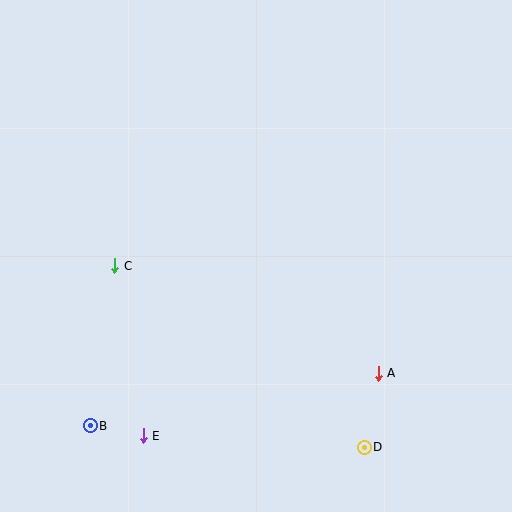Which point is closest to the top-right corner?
Point A is closest to the top-right corner.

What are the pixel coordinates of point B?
Point B is at (90, 426).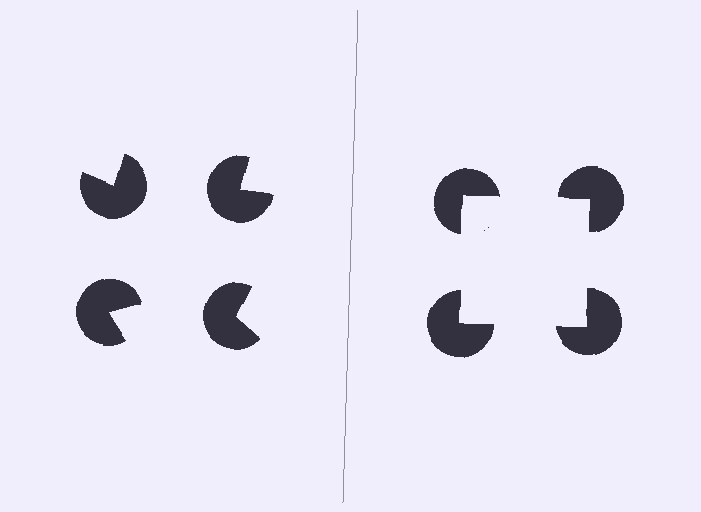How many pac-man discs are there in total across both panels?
8 — 4 on each side.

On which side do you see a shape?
An illusory square appears on the right side. On the left side the wedge cuts are rotated, so no coherent shape forms.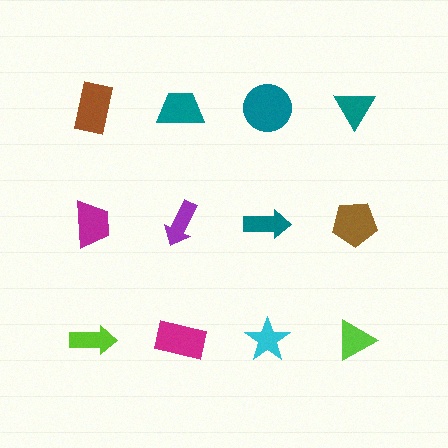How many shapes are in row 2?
4 shapes.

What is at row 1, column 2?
A teal trapezoid.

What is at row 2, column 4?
A brown pentagon.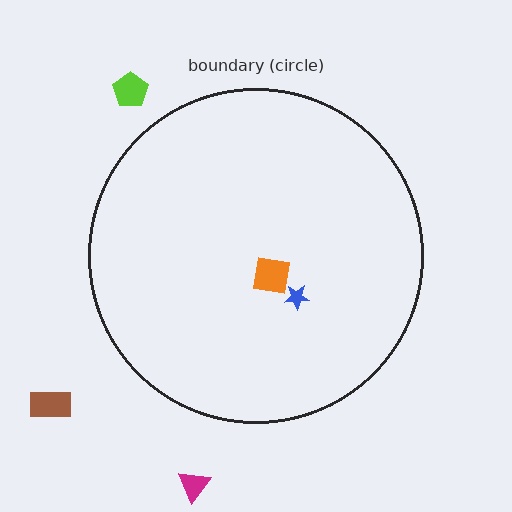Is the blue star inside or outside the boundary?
Inside.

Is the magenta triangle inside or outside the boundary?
Outside.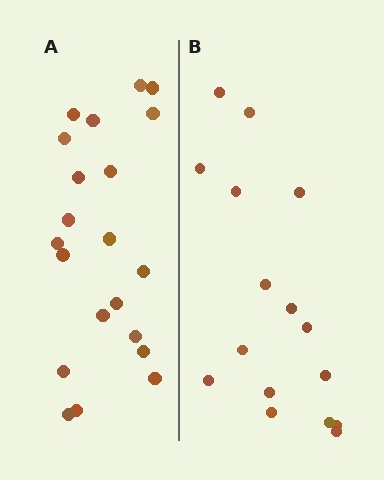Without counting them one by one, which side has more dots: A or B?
Region A (the left region) has more dots.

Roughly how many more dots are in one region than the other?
Region A has about 5 more dots than region B.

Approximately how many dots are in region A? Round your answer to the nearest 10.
About 20 dots. (The exact count is 21, which rounds to 20.)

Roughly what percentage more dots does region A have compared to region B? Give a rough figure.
About 30% more.